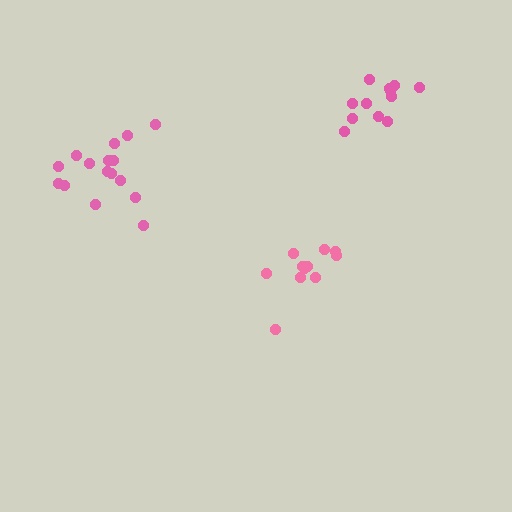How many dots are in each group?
Group 1: 12 dots, Group 2: 16 dots, Group 3: 11 dots (39 total).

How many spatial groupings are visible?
There are 3 spatial groupings.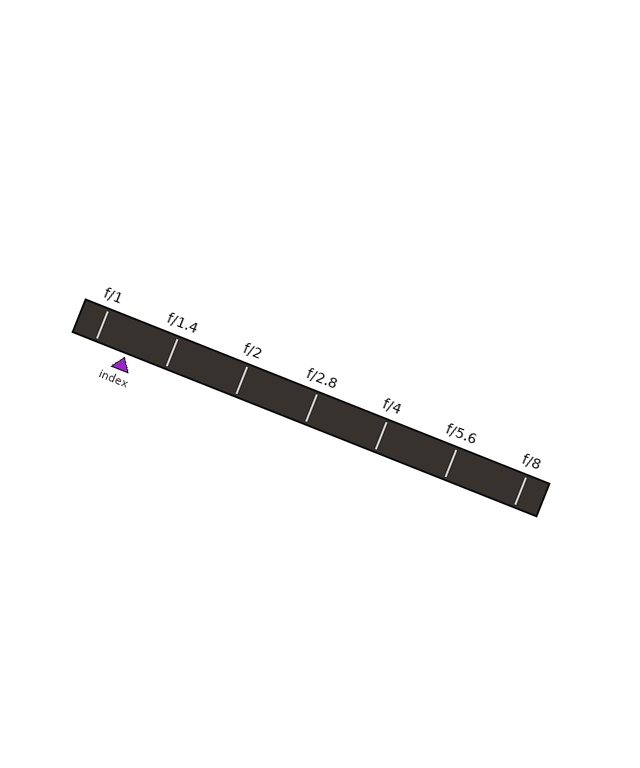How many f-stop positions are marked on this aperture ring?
There are 7 f-stop positions marked.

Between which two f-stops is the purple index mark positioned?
The index mark is between f/1 and f/1.4.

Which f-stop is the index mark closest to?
The index mark is closest to f/1.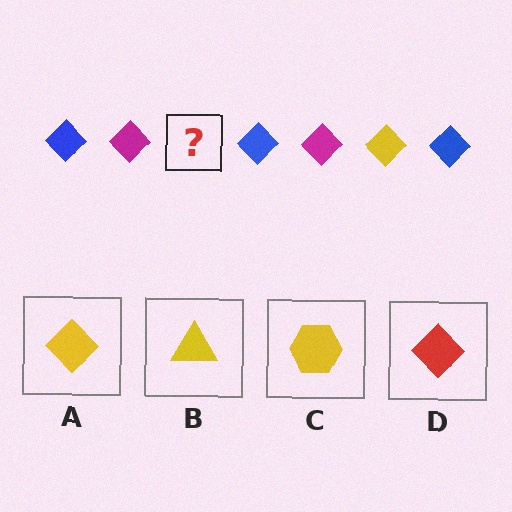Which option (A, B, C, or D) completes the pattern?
A.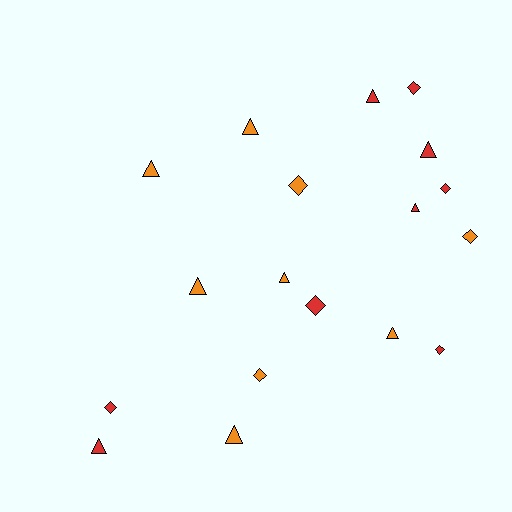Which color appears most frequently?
Red, with 9 objects.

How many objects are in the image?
There are 18 objects.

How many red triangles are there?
There are 4 red triangles.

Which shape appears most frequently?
Triangle, with 10 objects.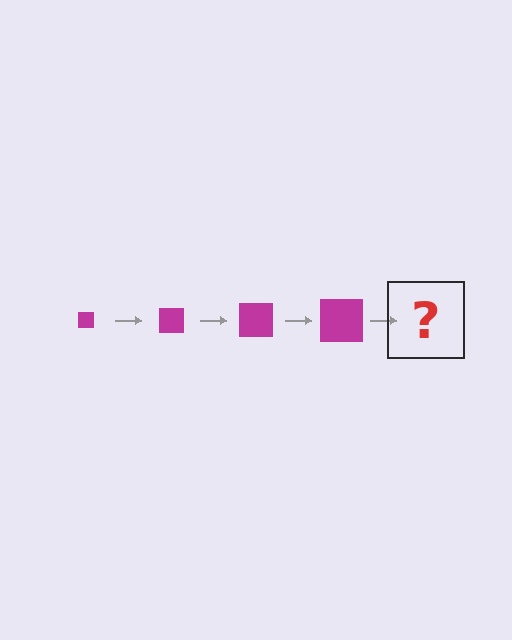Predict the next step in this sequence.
The next step is a magenta square, larger than the previous one.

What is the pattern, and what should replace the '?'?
The pattern is that the square gets progressively larger each step. The '?' should be a magenta square, larger than the previous one.